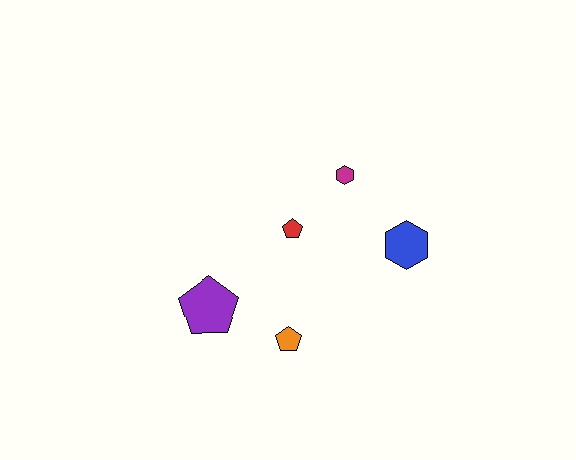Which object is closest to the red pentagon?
The magenta hexagon is closest to the red pentagon.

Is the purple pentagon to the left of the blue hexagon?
Yes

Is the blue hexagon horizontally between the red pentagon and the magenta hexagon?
No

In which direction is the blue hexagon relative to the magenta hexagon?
The blue hexagon is below the magenta hexagon.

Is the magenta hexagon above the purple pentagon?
Yes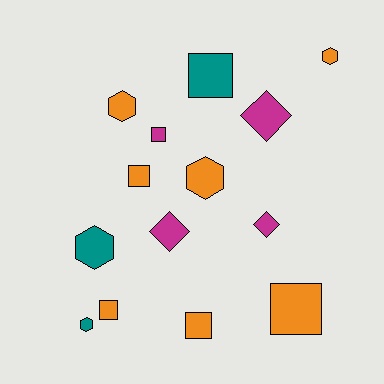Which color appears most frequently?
Orange, with 7 objects.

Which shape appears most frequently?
Square, with 6 objects.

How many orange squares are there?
There are 4 orange squares.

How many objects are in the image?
There are 14 objects.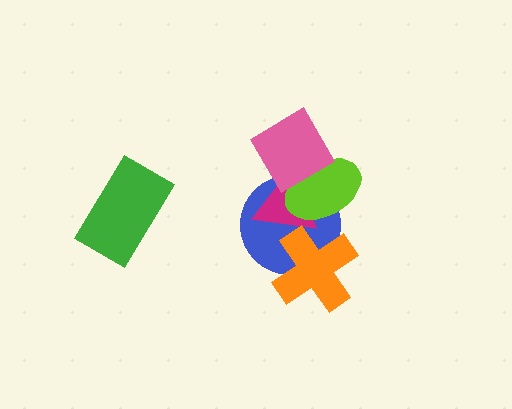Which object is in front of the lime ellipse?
The pink diamond is in front of the lime ellipse.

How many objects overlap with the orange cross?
2 objects overlap with the orange cross.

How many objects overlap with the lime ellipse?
3 objects overlap with the lime ellipse.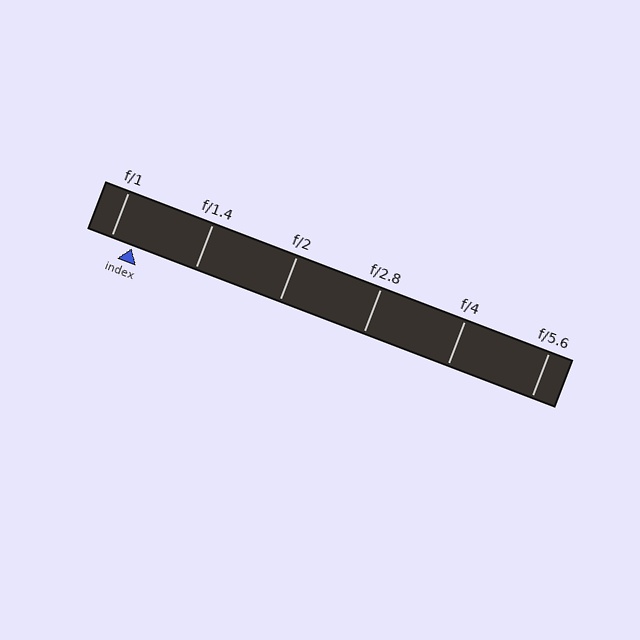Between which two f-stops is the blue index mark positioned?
The index mark is between f/1 and f/1.4.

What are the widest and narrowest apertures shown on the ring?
The widest aperture shown is f/1 and the narrowest is f/5.6.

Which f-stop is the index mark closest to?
The index mark is closest to f/1.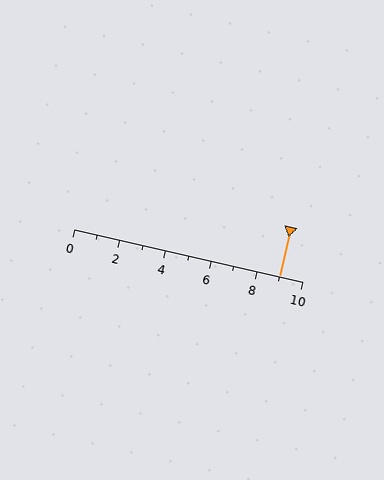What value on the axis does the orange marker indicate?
The marker indicates approximately 9.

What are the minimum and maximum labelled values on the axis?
The axis runs from 0 to 10.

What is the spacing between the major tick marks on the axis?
The major ticks are spaced 2 apart.